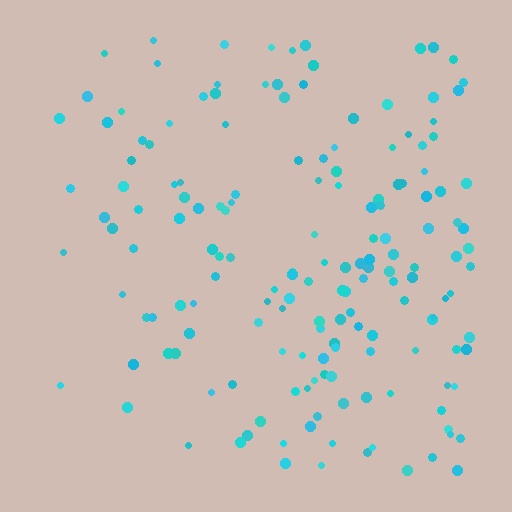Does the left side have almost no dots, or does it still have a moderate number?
Still a moderate number, just noticeably fewer than the right.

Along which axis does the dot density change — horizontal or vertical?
Horizontal.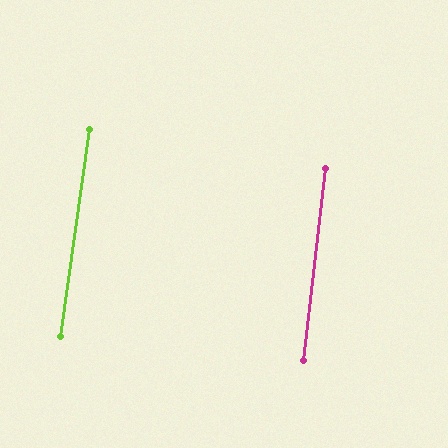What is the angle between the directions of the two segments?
Approximately 1 degree.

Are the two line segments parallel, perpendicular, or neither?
Parallel — their directions differ by only 1.4°.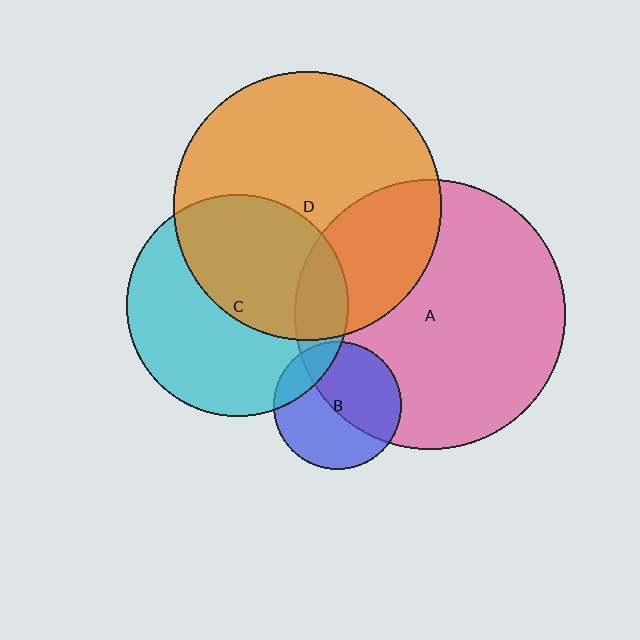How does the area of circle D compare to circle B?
Approximately 4.4 times.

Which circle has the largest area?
Circle A (pink).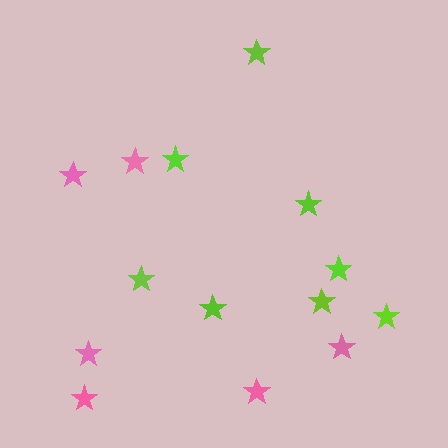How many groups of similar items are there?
There are 2 groups: one group of pink stars (6) and one group of lime stars (8).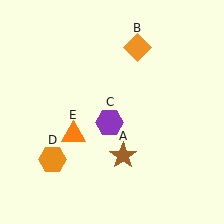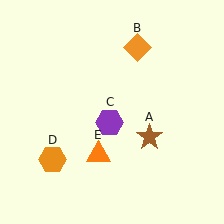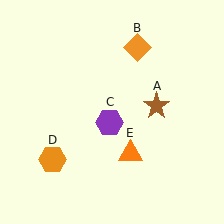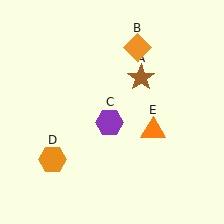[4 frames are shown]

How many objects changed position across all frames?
2 objects changed position: brown star (object A), orange triangle (object E).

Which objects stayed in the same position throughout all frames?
Orange diamond (object B) and purple hexagon (object C) and orange hexagon (object D) remained stationary.